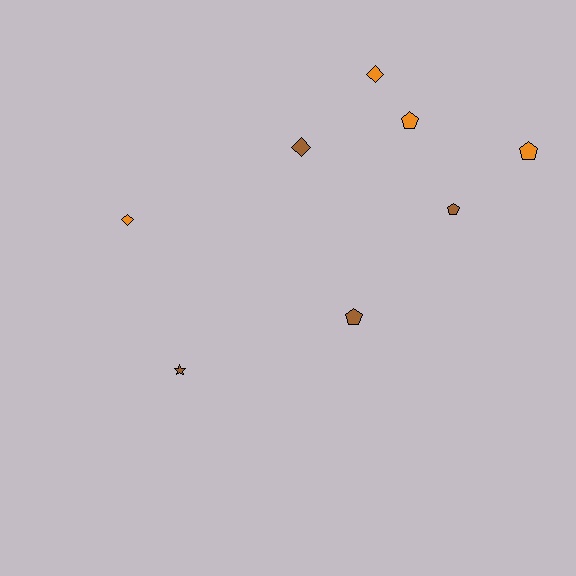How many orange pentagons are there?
There are 2 orange pentagons.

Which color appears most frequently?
Orange, with 4 objects.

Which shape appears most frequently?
Pentagon, with 4 objects.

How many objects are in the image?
There are 8 objects.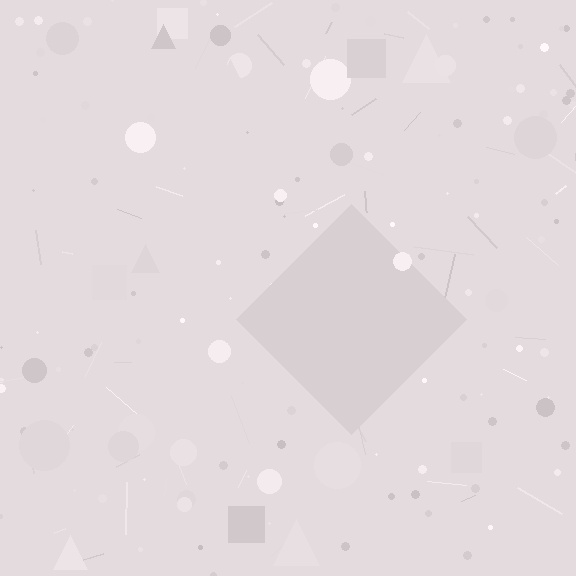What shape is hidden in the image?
A diamond is hidden in the image.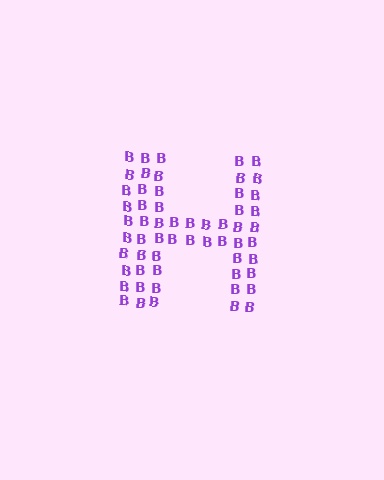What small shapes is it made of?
It is made of small letter B's.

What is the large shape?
The large shape is the letter H.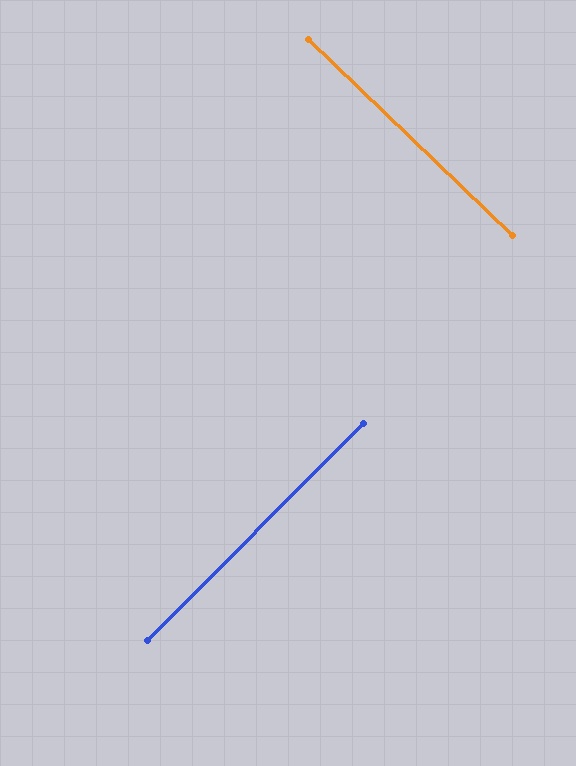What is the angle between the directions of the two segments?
Approximately 89 degrees.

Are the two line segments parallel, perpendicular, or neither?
Perpendicular — they meet at approximately 89°.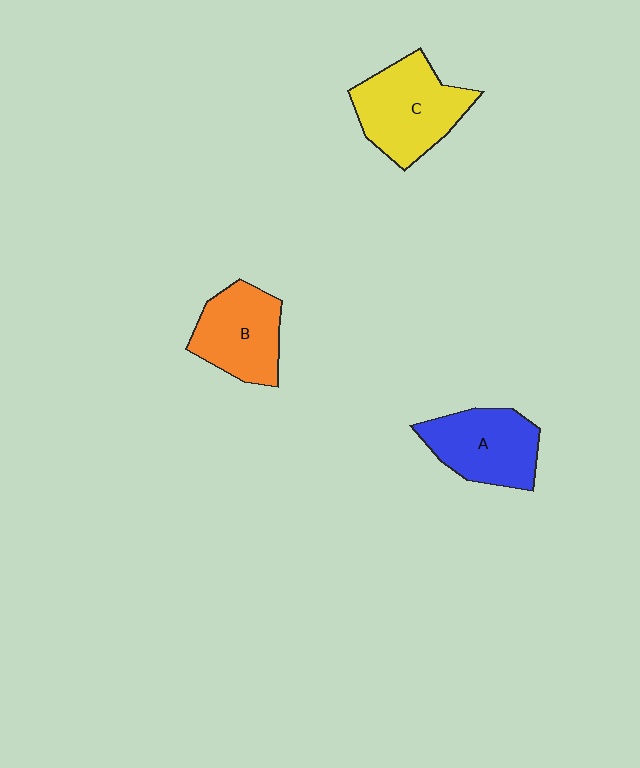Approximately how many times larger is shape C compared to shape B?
Approximately 1.2 times.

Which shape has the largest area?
Shape C (yellow).